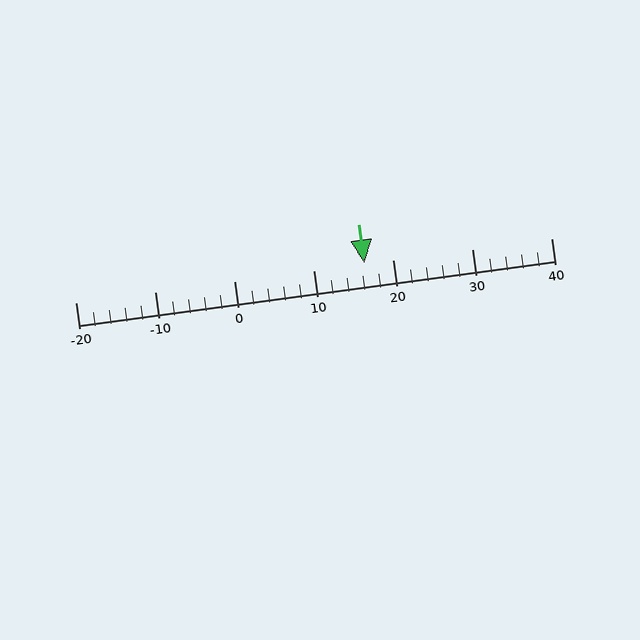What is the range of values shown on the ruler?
The ruler shows values from -20 to 40.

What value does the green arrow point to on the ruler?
The green arrow points to approximately 16.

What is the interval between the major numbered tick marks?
The major tick marks are spaced 10 units apart.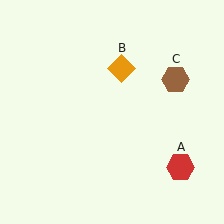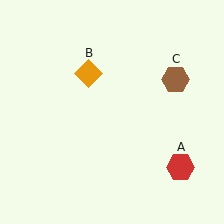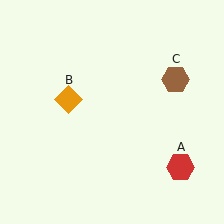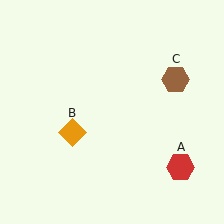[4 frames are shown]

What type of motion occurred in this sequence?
The orange diamond (object B) rotated counterclockwise around the center of the scene.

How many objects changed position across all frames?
1 object changed position: orange diamond (object B).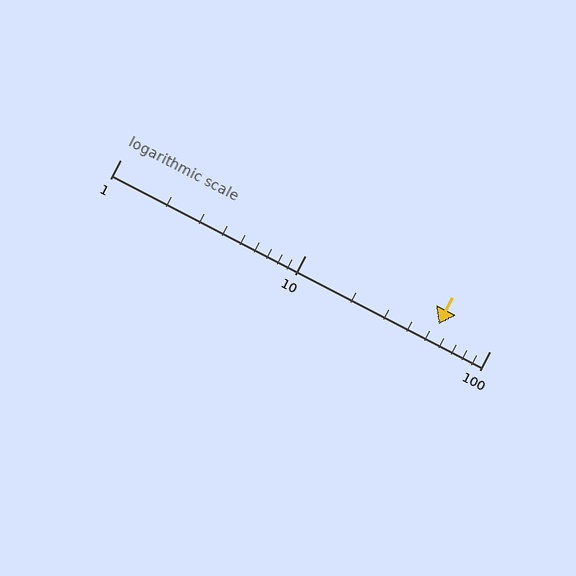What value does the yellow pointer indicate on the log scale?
The pointer indicates approximately 53.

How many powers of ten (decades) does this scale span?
The scale spans 2 decades, from 1 to 100.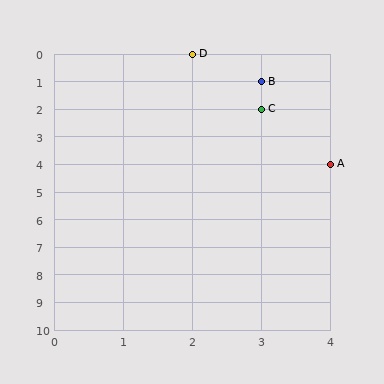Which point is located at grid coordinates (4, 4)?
Point A is at (4, 4).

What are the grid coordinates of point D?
Point D is at grid coordinates (2, 0).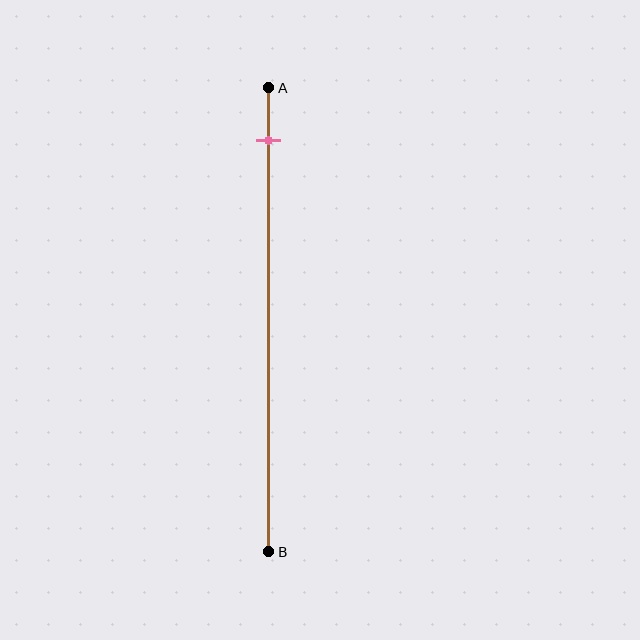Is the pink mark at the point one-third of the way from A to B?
No, the mark is at about 10% from A, not at the 33% one-third point.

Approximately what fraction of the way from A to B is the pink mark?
The pink mark is approximately 10% of the way from A to B.